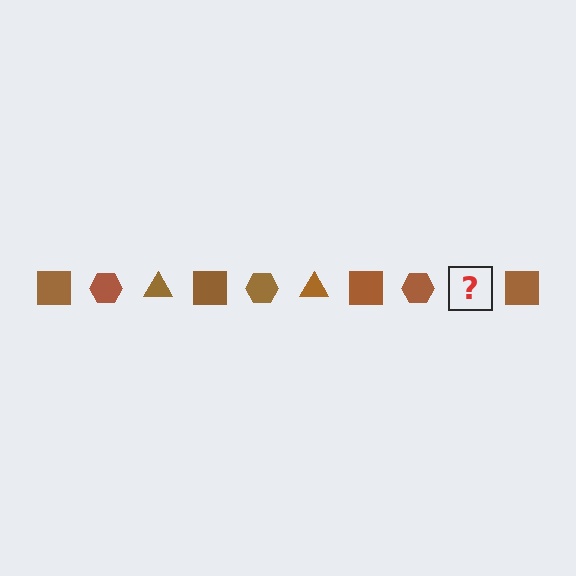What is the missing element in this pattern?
The missing element is a brown triangle.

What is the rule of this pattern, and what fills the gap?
The rule is that the pattern cycles through square, hexagon, triangle shapes in brown. The gap should be filled with a brown triangle.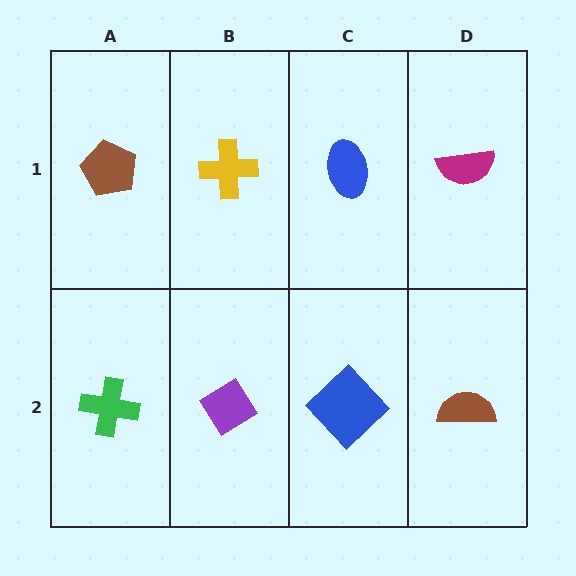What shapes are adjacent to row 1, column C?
A blue diamond (row 2, column C), a yellow cross (row 1, column B), a magenta semicircle (row 1, column D).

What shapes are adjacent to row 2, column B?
A yellow cross (row 1, column B), a green cross (row 2, column A), a blue diamond (row 2, column C).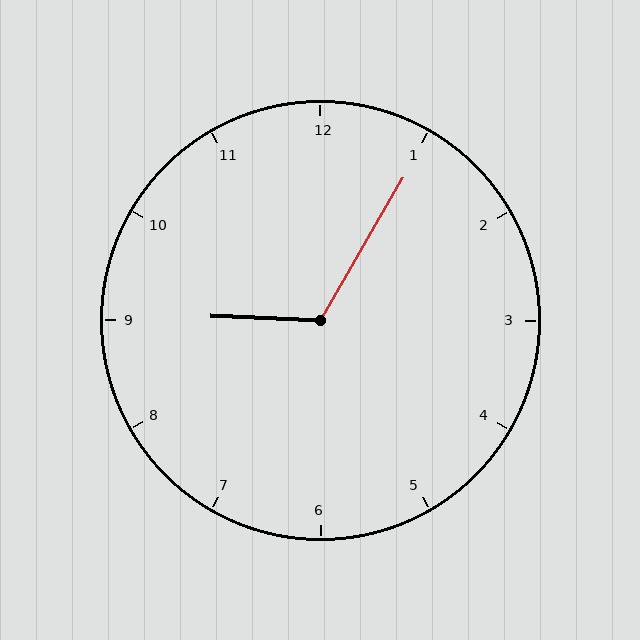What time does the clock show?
9:05.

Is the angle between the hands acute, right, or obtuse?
It is obtuse.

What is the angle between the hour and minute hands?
Approximately 118 degrees.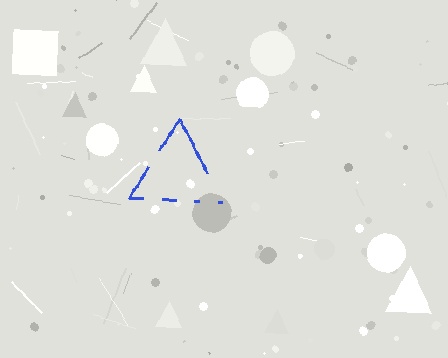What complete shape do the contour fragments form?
The contour fragments form a triangle.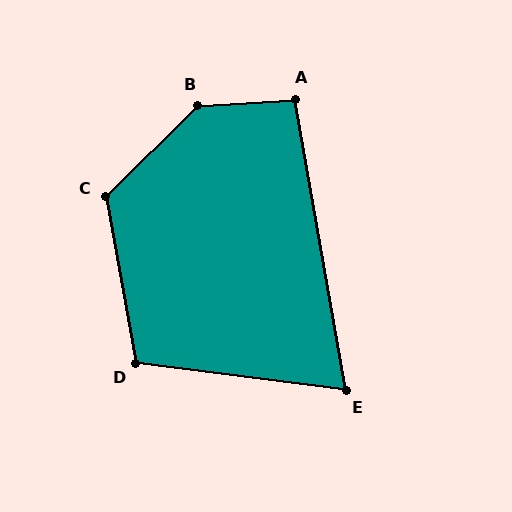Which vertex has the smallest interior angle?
E, at approximately 73 degrees.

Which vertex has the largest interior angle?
B, at approximately 139 degrees.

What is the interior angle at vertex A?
Approximately 96 degrees (obtuse).